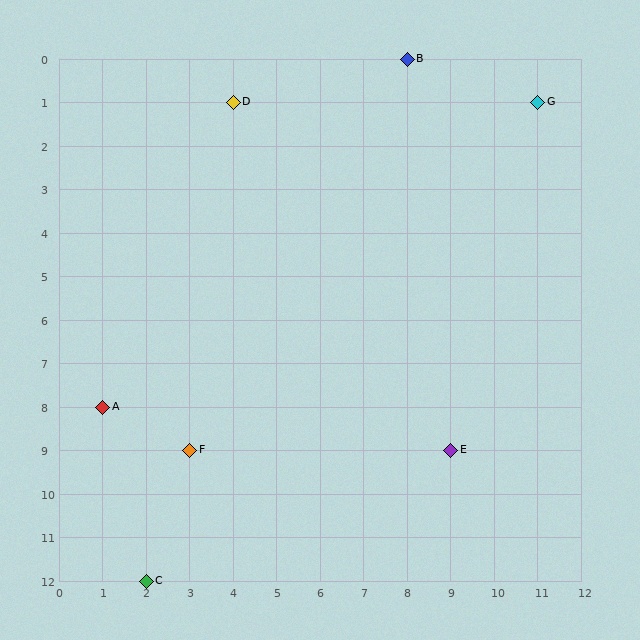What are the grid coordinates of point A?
Point A is at grid coordinates (1, 8).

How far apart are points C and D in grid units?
Points C and D are 2 columns and 11 rows apart (about 11.2 grid units diagonally).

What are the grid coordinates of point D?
Point D is at grid coordinates (4, 1).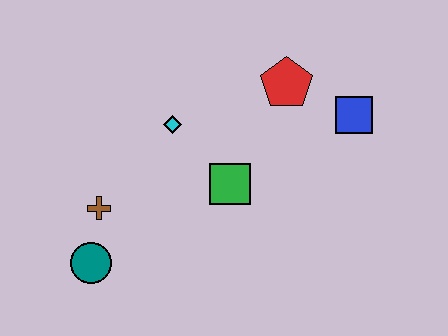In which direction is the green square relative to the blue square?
The green square is to the left of the blue square.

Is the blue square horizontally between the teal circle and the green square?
No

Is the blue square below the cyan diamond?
No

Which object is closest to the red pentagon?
The blue square is closest to the red pentagon.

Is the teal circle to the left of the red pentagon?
Yes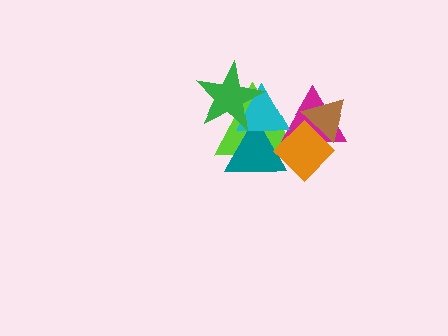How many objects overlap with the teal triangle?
4 objects overlap with the teal triangle.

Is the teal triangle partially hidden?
Yes, it is partially covered by another shape.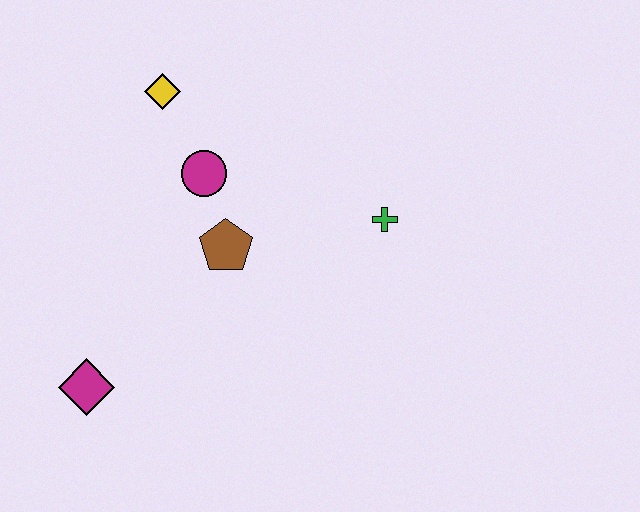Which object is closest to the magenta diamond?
The brown pentagon is closest to the magenta diamond.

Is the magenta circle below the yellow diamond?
Yes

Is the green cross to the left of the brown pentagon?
No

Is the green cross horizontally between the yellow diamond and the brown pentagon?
No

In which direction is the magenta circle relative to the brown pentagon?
The magenta circle is above the brown pentagon.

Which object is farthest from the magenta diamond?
The green cross is farthest from the magenta diamond.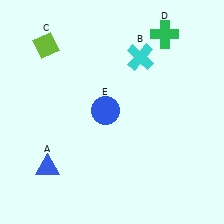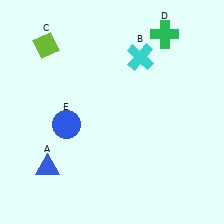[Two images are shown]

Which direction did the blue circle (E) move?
The blue circle (E) moved left.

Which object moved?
The blue circle (E) moved left.